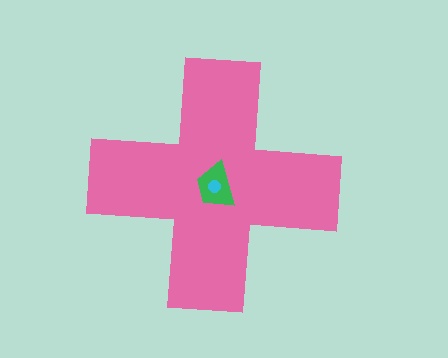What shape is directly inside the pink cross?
The green trapezoid.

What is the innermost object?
The cyan circle.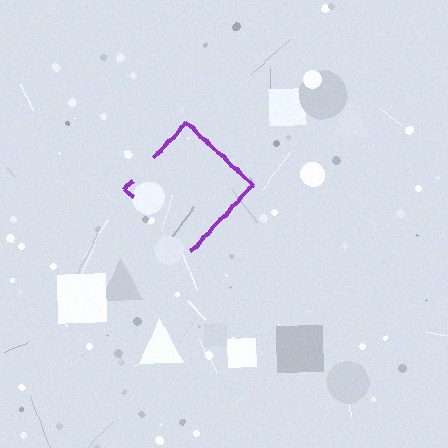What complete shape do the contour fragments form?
The contour fragments form a diamond.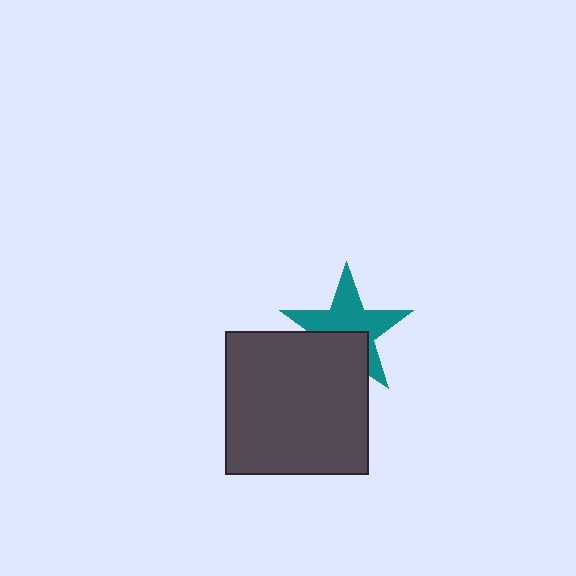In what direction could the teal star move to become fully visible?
The teal star could move up. That would shift it out from behind the dark gray square entirely.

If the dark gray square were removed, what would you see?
You would see the complete teal star.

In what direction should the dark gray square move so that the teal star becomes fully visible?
The dark gray square should move down. That is the shortest direction to clear the overlap and leave the teal star fully visible.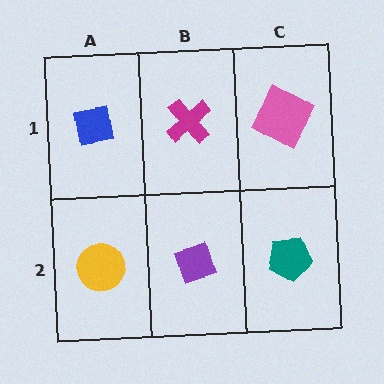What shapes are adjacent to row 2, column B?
A magenta cross (row 1, column B), a yellow circle (row 2, column A), a teal pentagon (row 2, column C).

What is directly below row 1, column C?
A teal pentagon.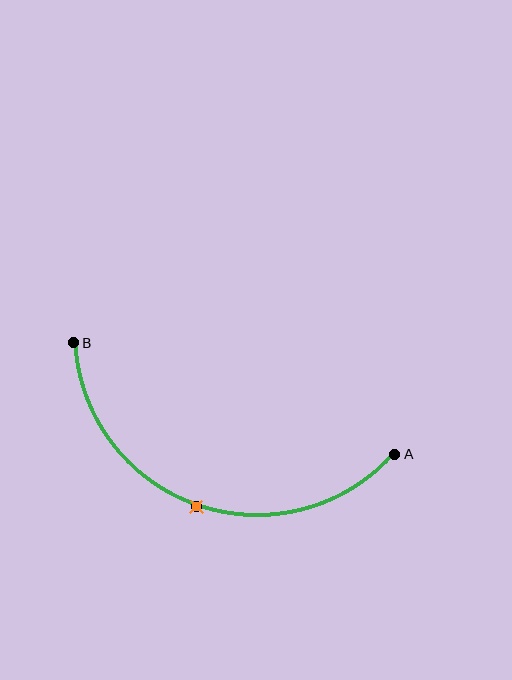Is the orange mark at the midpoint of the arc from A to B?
Yes. The orange mark lies on the arc at equal arc-length from both A and B — it is the arc midpoint.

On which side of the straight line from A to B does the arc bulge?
The arc bulges below the straight line connecting A and B.